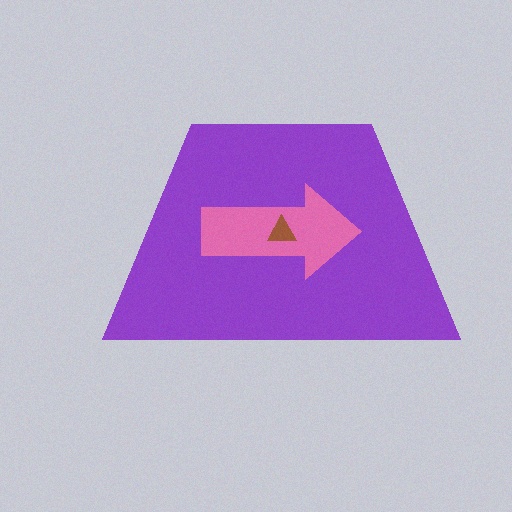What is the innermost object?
The brown triangle.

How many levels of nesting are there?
3.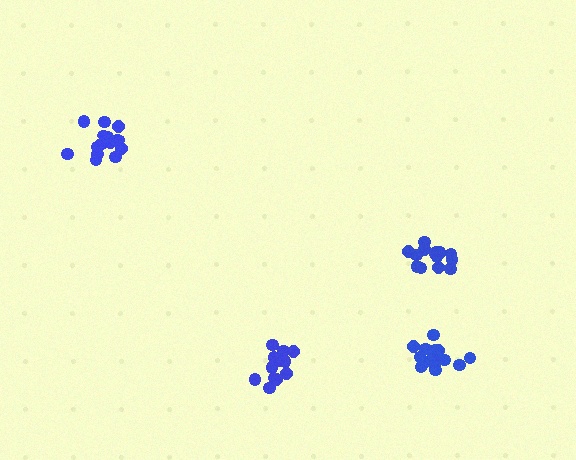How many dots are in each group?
Group 1: 16 dots, Group 2: 19 dots, Group 3: 14 dots, Group 4: 14 dots (63 total).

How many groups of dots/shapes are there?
There are 4 groups.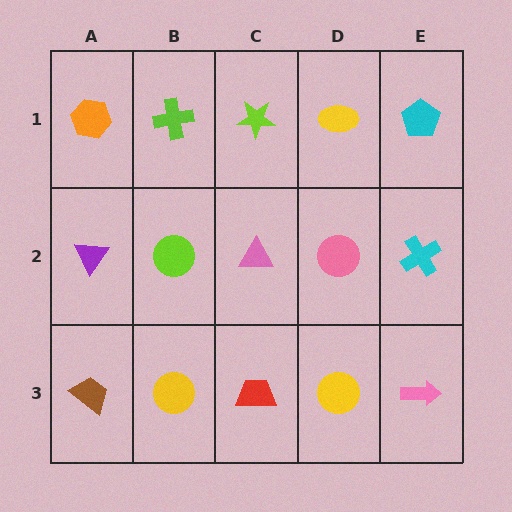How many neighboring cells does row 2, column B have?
4.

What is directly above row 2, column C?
A lime star.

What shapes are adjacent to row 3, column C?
A pink triangle (row 2, column C), a yellow circle (row 3, column B), a yellow circle (row 3, column D).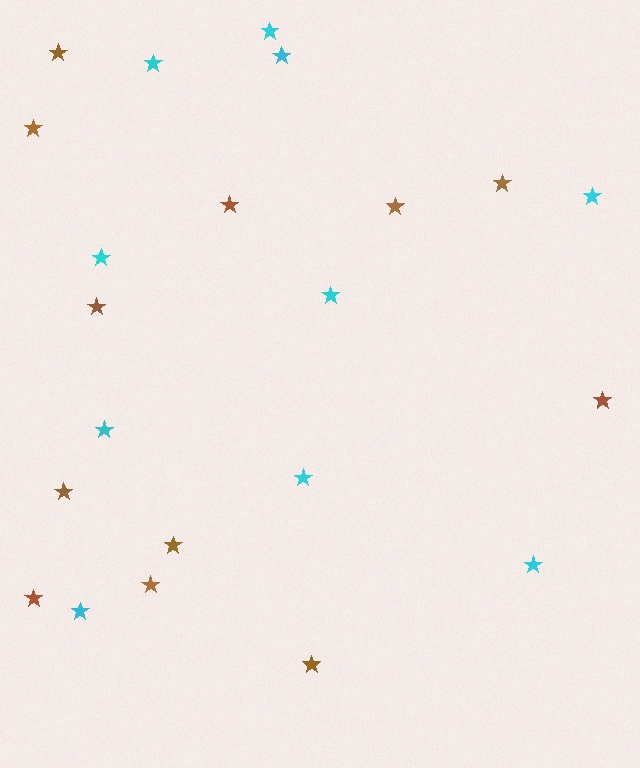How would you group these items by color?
There are 2 groups: one group of brown stars (12) and one group of cyan stars (10).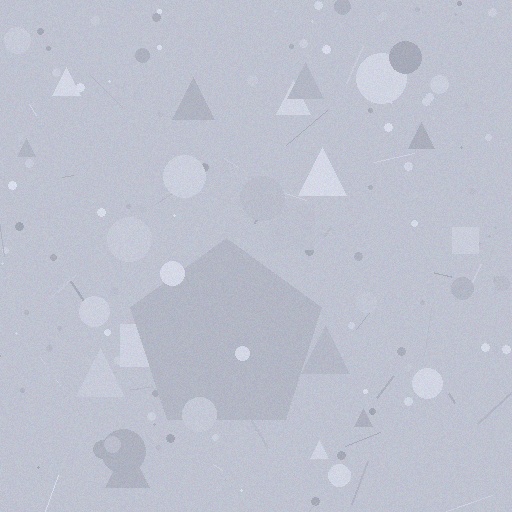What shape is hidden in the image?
A pentagon is hidden in the image.